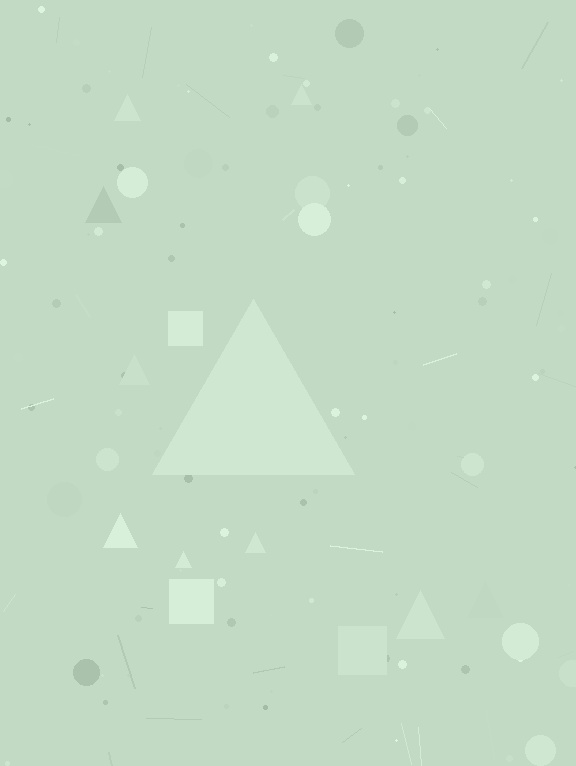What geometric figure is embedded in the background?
A triangle is embedded in the background.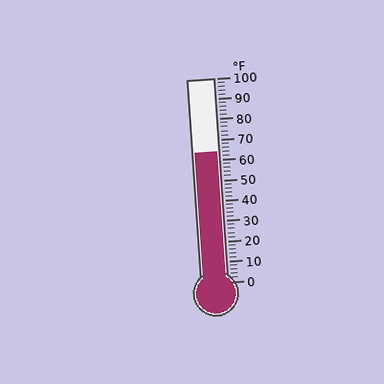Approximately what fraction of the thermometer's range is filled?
The thermometer is filled to approximately 65% of its range.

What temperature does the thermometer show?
The thermometer shows approximately 64°F.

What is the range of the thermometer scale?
The thermometer scale ranges from 0°F to 100°F.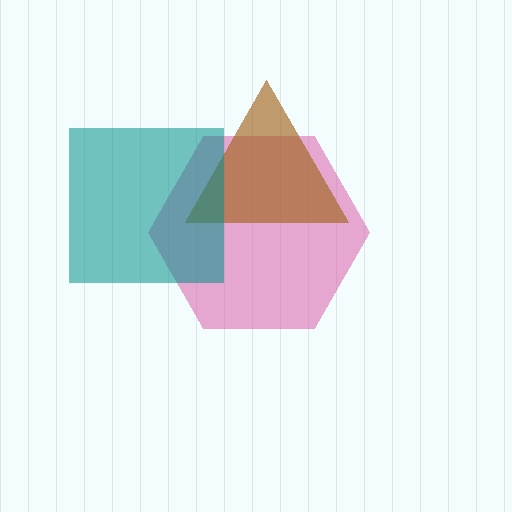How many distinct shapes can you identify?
There are 3 distinct shapes: a pink hexagon, a brown triangle, a teal square.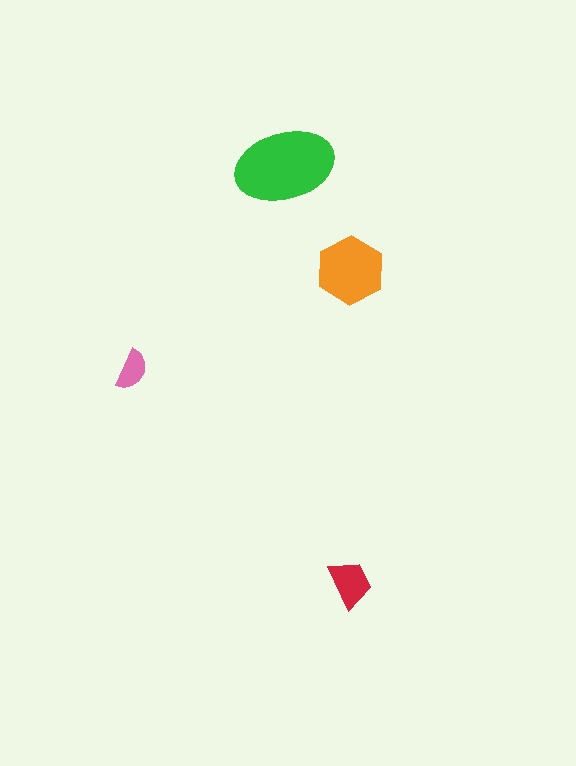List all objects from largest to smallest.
The green ellipse, the orange hexagon, the red trapezoid, the pink semicircle.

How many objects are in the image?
There are 4 objects in the image.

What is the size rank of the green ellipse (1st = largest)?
1st.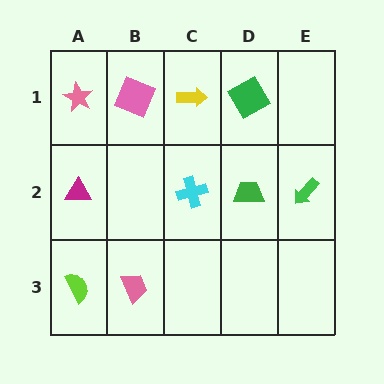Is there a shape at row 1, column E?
No, that cell is empty.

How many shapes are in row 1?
4 shapes.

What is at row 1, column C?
A yellow arrow.